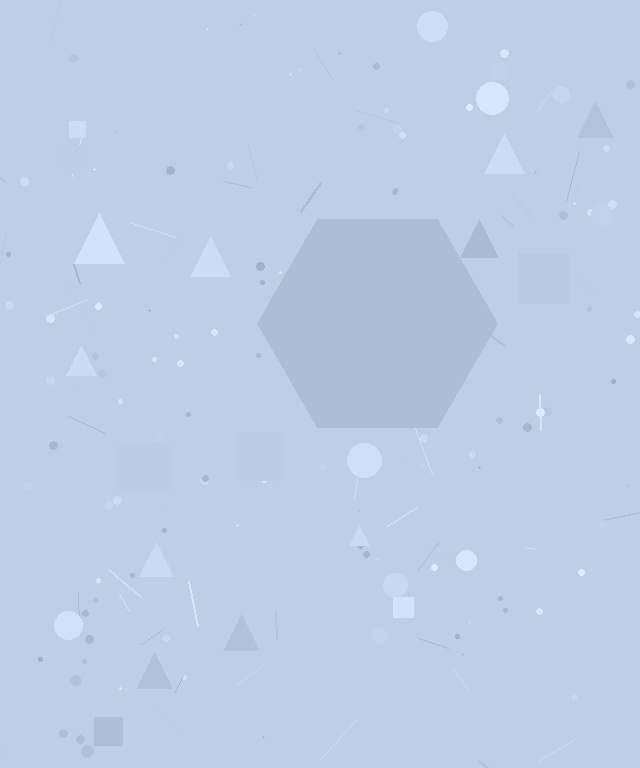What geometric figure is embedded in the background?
A hexagon is embedded in the background.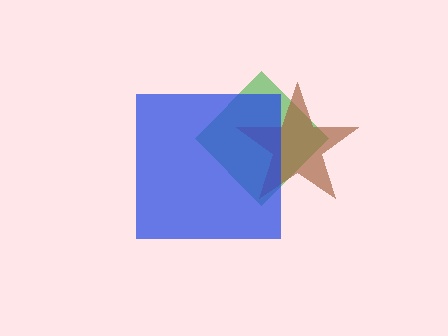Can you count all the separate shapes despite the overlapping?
Yes, there are 3 separate shapes.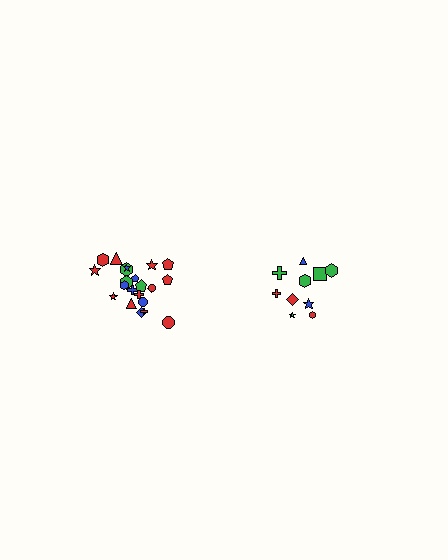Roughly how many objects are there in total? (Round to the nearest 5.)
Roughly 30 objects in total.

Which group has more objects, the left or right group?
The left group.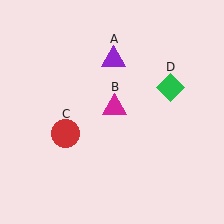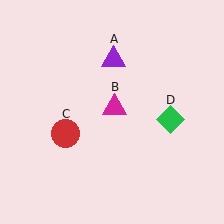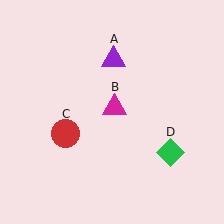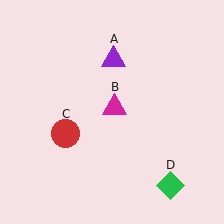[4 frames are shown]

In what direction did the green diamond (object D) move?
The green diamond (object D) moved down.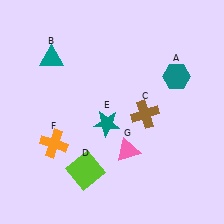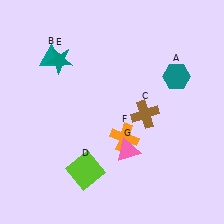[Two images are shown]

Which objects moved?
The objects that moved are: the teal star (E), the orange cross (F).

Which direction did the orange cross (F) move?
The orange cross (F) moved right.